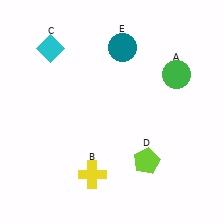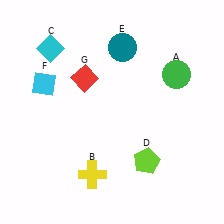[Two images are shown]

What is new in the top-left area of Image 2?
A cyan diamond (F) was added in the top-left area of Image 2.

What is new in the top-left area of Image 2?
A red diamond (G) was added in the top-left area of Image 2.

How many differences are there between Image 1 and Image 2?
There are 2 differences between the two images.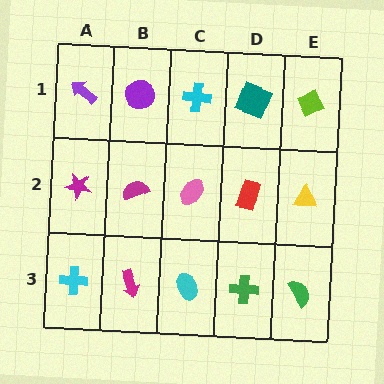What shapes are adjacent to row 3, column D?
A red rectangle (row 2, column D), a cyan ellipse (row 3, column C), a green semicircle (row 3, column E).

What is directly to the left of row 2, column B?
A magenta star.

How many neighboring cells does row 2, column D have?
4.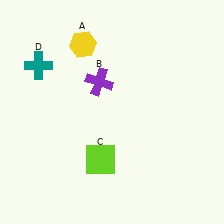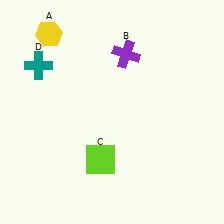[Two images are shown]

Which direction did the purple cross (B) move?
The purple cross (B) moved up.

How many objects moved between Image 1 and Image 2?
2 objects moved between the two images.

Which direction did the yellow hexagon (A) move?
The yellow hexagon (A) moved left.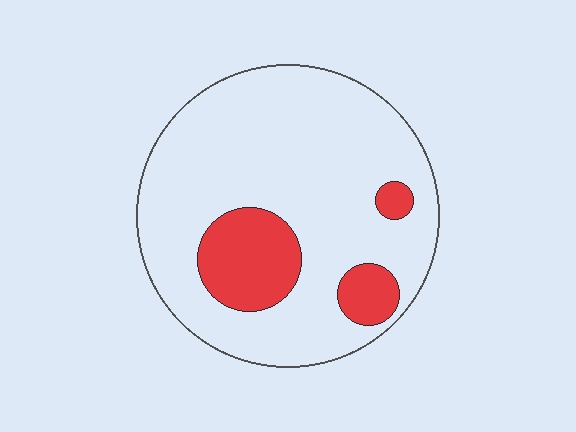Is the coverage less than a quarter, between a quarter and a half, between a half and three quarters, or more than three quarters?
Less than a quarter.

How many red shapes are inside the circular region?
3.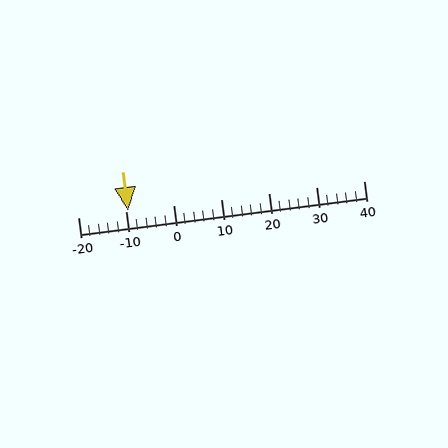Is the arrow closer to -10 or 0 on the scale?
The arrow is closer to -10.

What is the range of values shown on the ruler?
The ruler shows values from -20 to 40.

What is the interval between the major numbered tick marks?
The major tick marks are spaced 10 units apart.